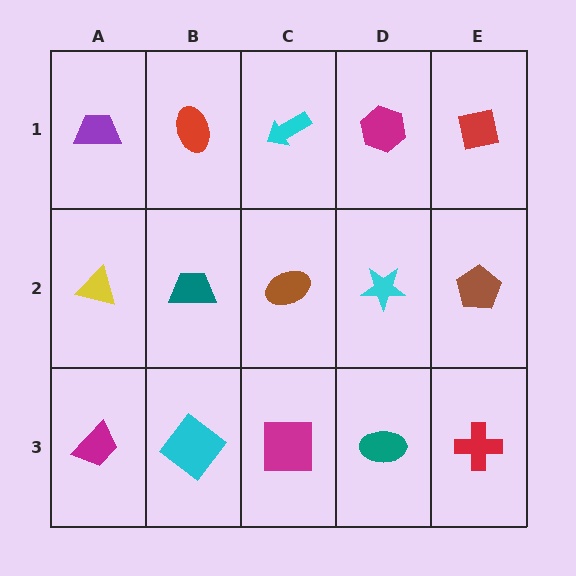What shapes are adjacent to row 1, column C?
A brown ellipse (row 2, column C), a red ellipse (row 1, column B), a magenta hexagon (row 1, column D).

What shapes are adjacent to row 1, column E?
A brown pentagon (row 2, column E), a magenta hexagon (row 1, column D).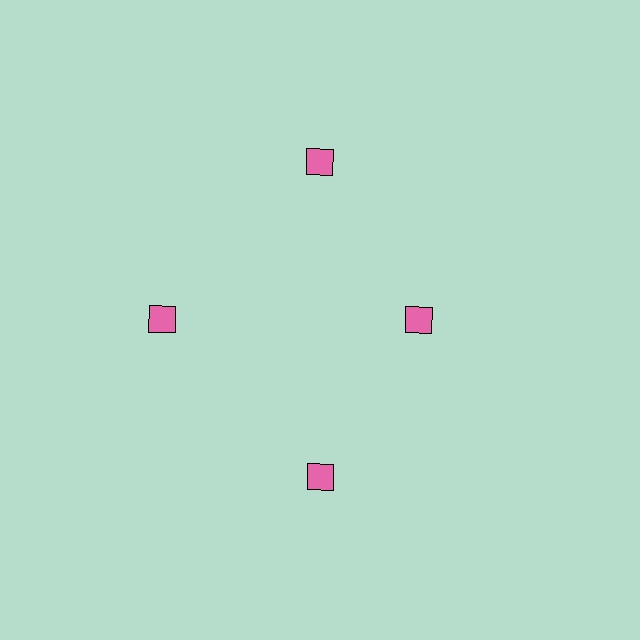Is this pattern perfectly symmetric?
No. The 4 pink diamonds are arranged in a ring, but one element near the 3 o'clock position is pulled inward toward the center, breaking the 4-fold rotational symmetry.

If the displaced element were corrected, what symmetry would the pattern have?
It would have 4-fold rotational symmetry — the pattern would map onto itself every 90 degrees.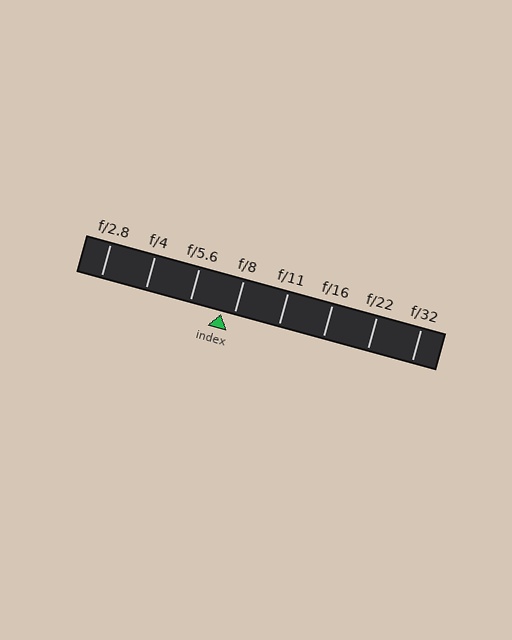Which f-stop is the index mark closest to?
The index mark is closest to f/8.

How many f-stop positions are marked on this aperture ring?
There are 8 f-stop positions marked.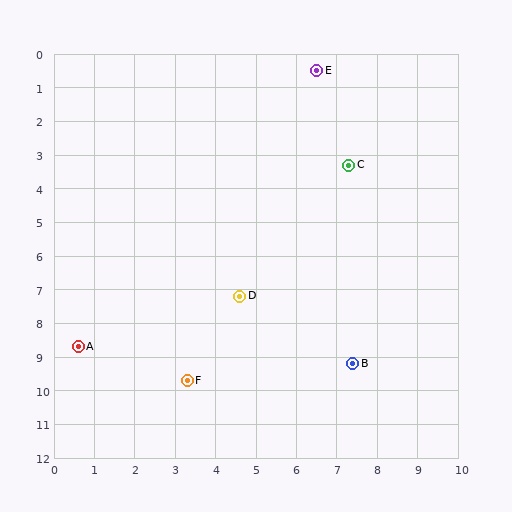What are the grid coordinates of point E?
Point E is at approximately (6.5, 0.5).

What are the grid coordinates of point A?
Point A is at approximately (0.6, 8.7).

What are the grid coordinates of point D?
Point D is at approximately (4.6, 7.2).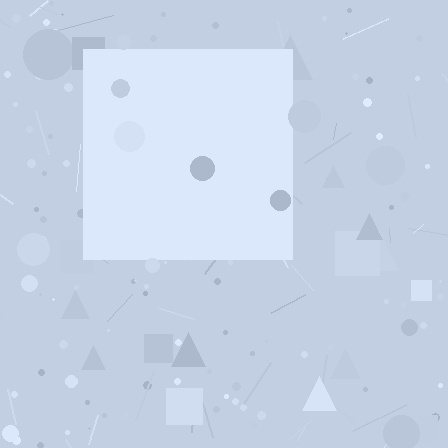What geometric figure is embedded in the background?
A square is embedded in the background.